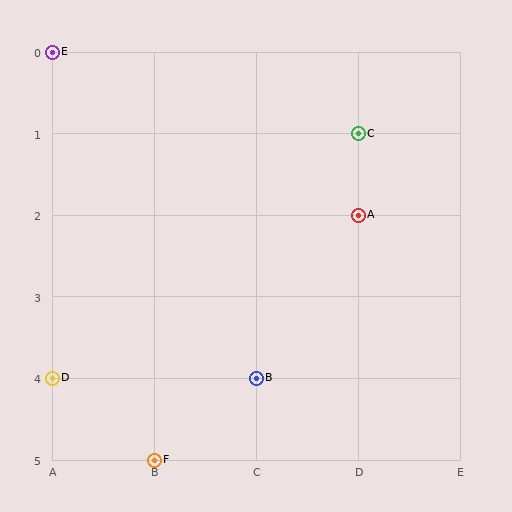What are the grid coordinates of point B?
Point B is at grid coordinates (C, 4).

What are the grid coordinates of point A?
Point A is at grid coordinates (D, 2).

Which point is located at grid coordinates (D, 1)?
Point C is at (D, 1).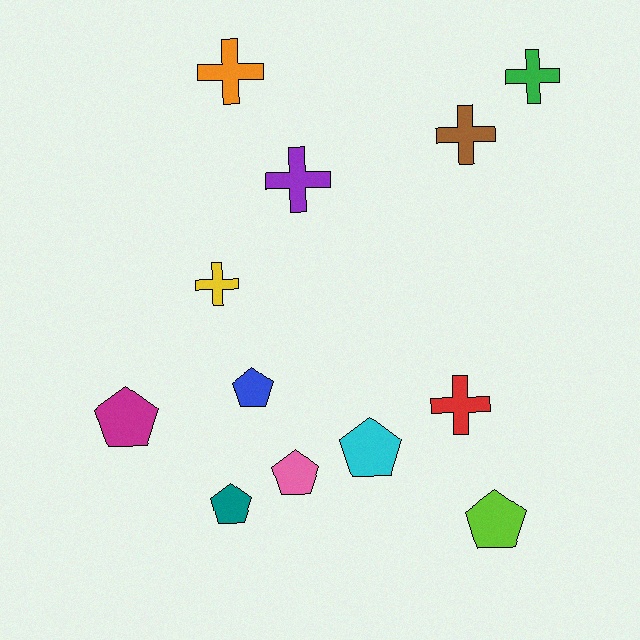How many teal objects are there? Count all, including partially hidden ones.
There is 1 teal object.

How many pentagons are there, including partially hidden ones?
There are 6 pentagons.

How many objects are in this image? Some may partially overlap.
There are 12 objects.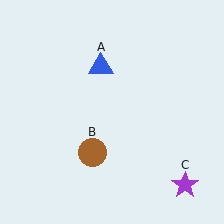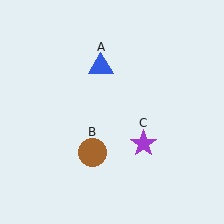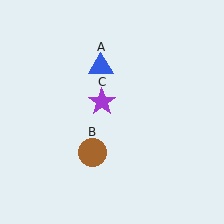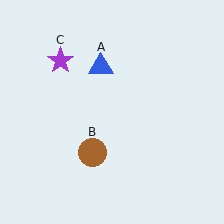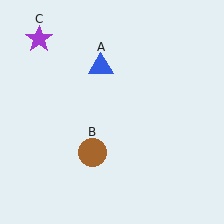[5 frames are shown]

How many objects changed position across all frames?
1 object changed position: purple star (object C).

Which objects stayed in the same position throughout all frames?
Blue triangle (object A) and brown circle (object B) remained stationary.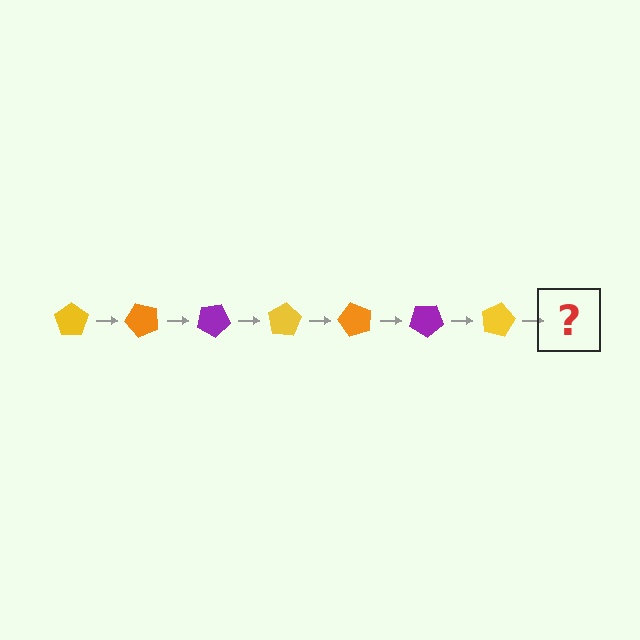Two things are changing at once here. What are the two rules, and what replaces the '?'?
The two rules are that it rotates 50 degrees each step and the color cycles through yellow, orange, and purple. The '?' should be an orange pentagon, rotated 350 degrees from the start.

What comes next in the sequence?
The next element should be an orange pentagon, rotated 350 degrees from the start.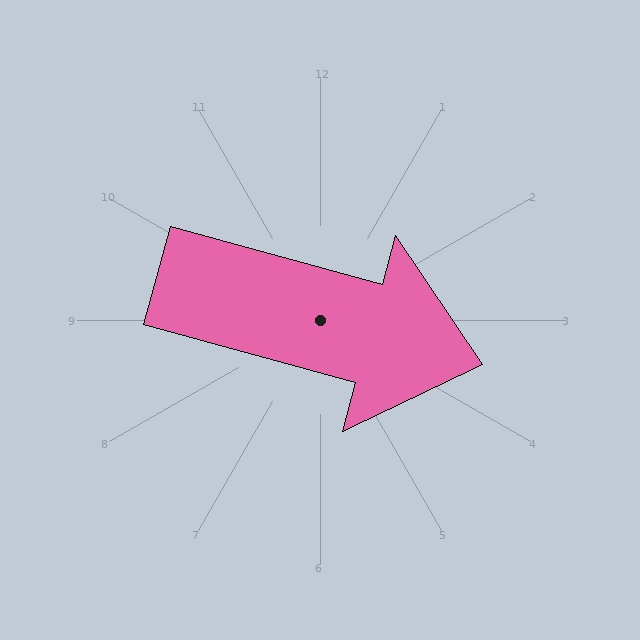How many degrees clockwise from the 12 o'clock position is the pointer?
Approximately 105 degrees.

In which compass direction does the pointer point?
East.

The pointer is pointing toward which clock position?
Roughly 4 o'clock.